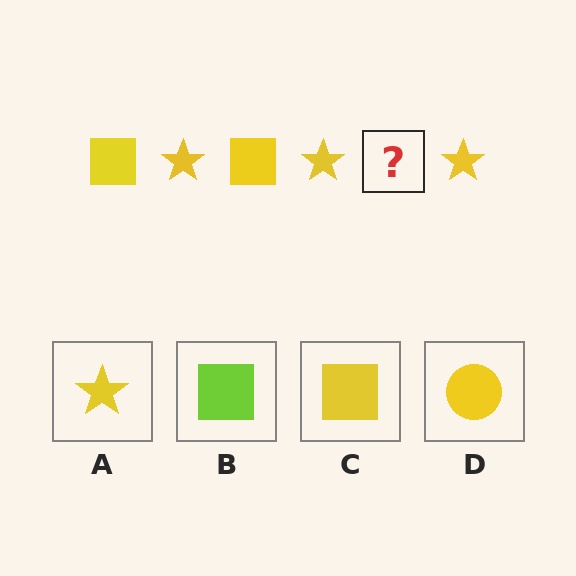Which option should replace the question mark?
Option C.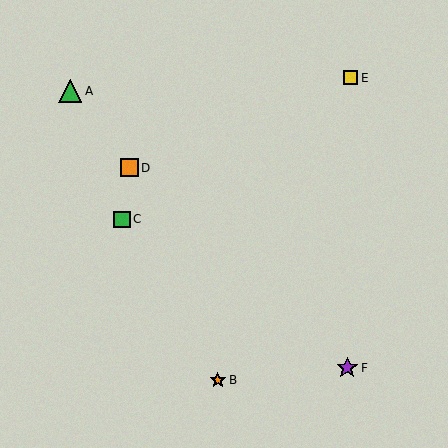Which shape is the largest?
The green triangle (labeled A) is the largest.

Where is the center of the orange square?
The center of the orange square is at (129, 168).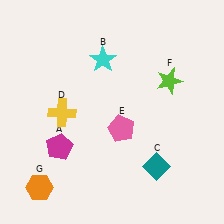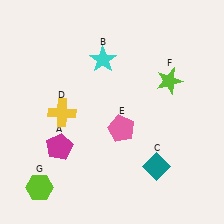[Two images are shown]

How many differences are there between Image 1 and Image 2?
There is 1 difference between the two images.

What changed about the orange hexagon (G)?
In Image 1, G is orange. In Image 2, it changed to lime.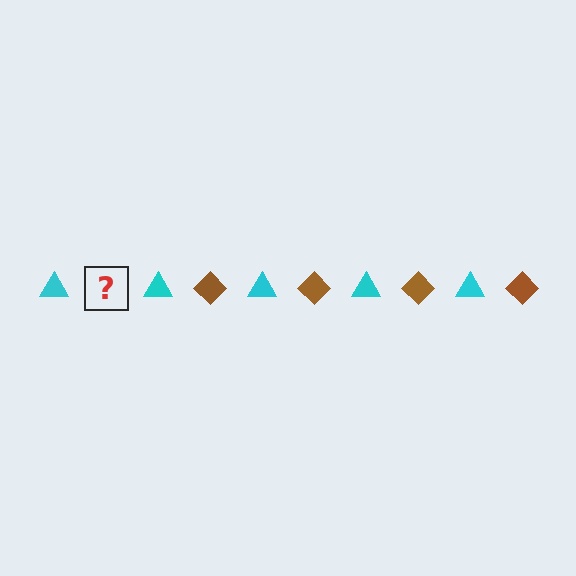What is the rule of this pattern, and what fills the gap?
The rule is that the pattern alternates between cyan triangle and brown diamond. The gap should be filled with a brown diamond.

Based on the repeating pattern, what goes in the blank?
The blank should be a brown diamond.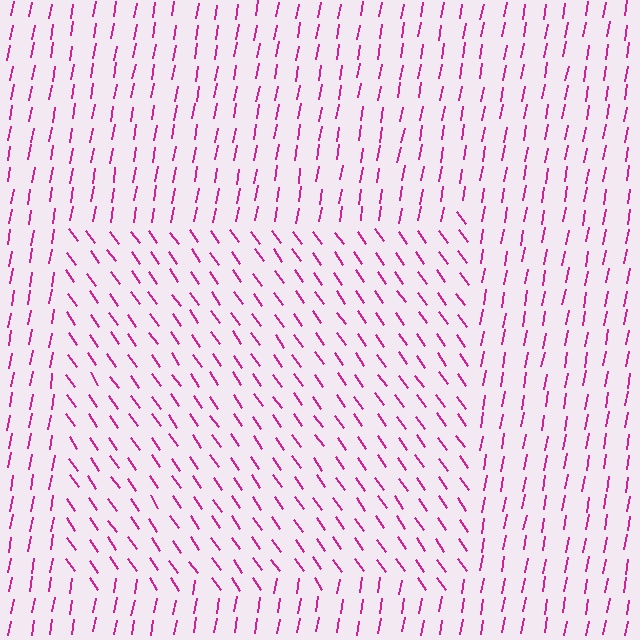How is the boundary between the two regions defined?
The boundary is defined purely by a change in line orientation (approximately 45 degrees difference). All lines are the same color and thickness.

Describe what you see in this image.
The image is filled with small magenta line segments. A rectangle region in the image has lines oriented differently from the surrounding lines, creating a visible texture boundary.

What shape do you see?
I see a rectangle.